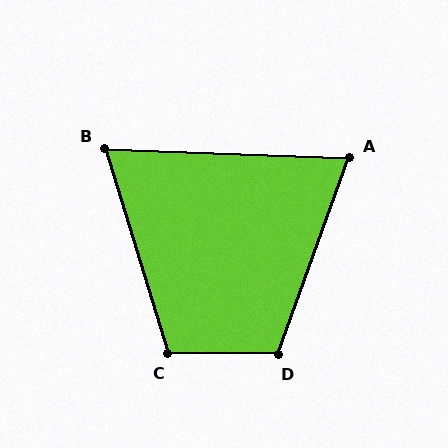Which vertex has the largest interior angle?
D, at approximately 109 degrees.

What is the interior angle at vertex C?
Approximately 107 degrees (obtuse).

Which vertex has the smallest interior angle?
B, at approximately 71 degrees.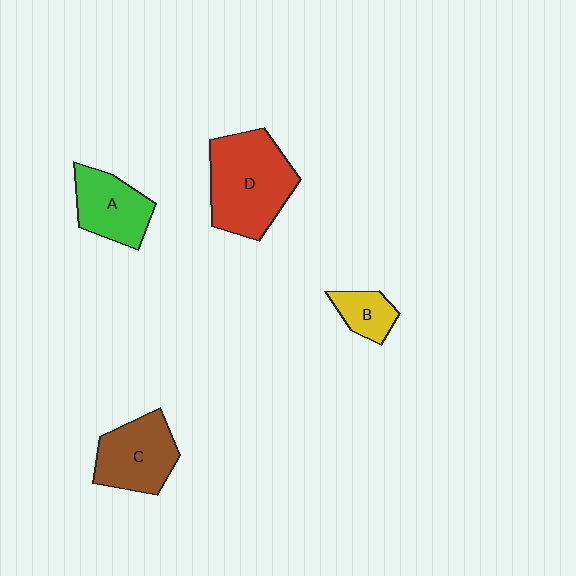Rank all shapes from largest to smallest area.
From largest to smallest: D (red), C (brown), A (green), B (yellow).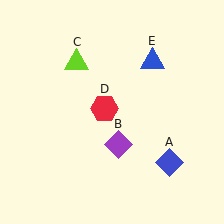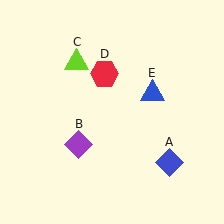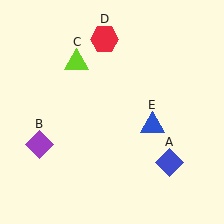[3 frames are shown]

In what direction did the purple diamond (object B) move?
The purple diamond (object B) moved left.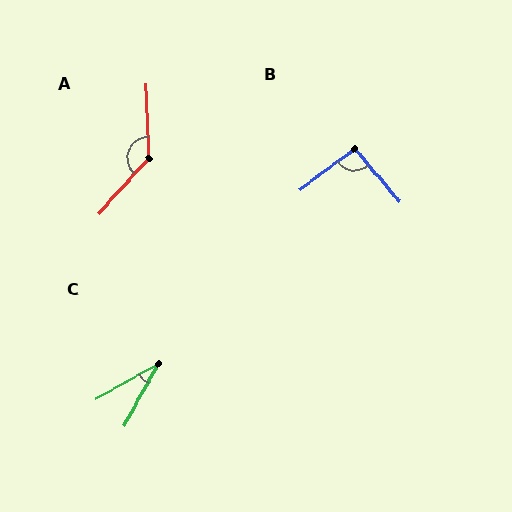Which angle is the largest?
A, at approximately 136 degrees.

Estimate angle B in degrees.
Approximately 94 degrees.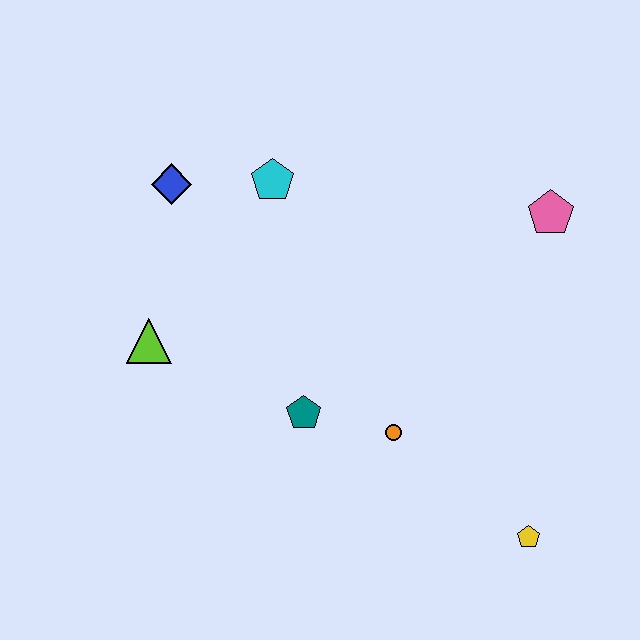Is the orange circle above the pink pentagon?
No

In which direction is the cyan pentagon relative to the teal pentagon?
The cyan pentagon is above the teal pentagon.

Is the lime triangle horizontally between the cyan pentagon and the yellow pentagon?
No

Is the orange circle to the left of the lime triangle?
No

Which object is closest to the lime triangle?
The blue diamond is closest to the lime triangle.